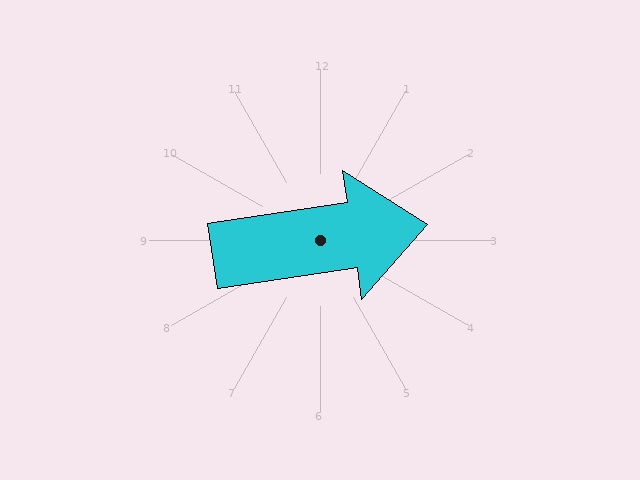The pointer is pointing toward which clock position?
Roughly 3 o'clock.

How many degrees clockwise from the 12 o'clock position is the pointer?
Approximately 82 degrees.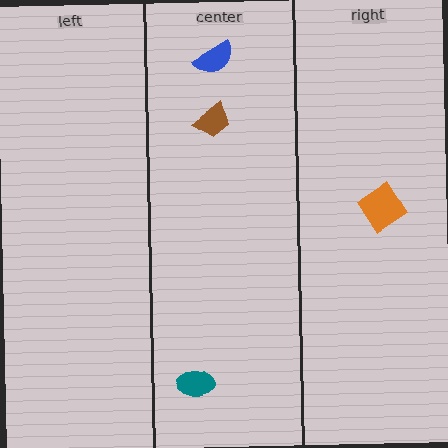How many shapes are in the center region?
3.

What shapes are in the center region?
The teal ellipse, the blue semicircle, the brown trapezoid.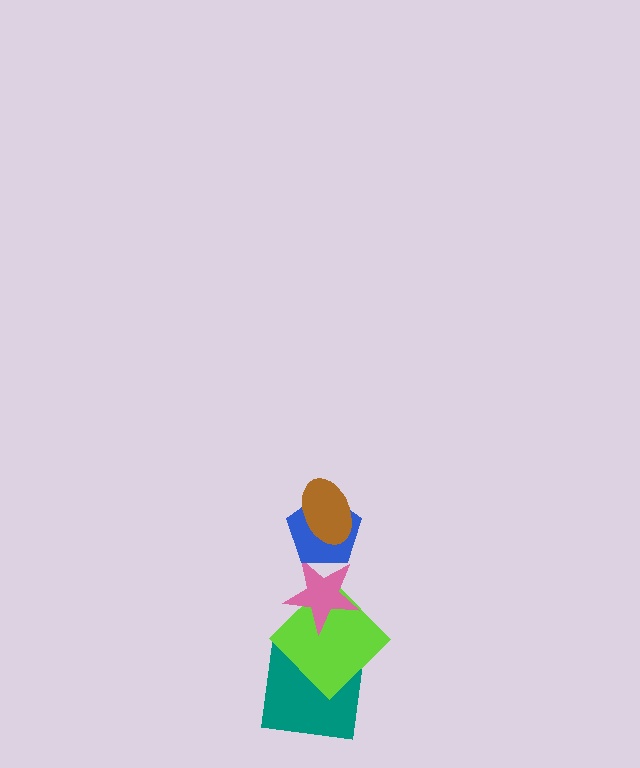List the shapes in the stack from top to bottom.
From top to bottom: the brown ellipse, the blue pentagon, the pink star, the lime diamond, the teal square.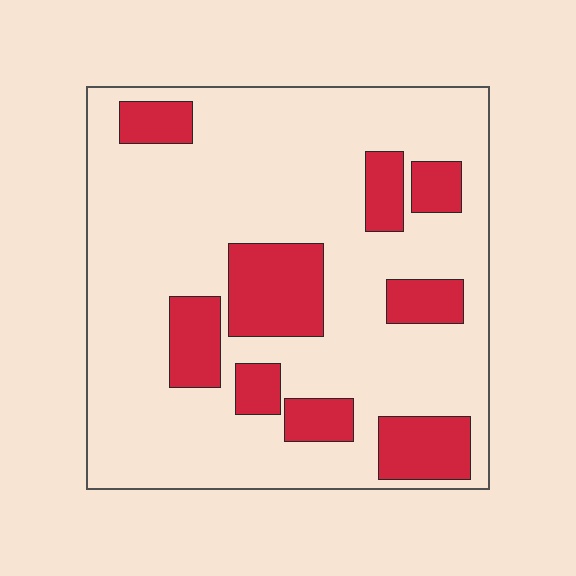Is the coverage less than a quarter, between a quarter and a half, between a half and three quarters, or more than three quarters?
Less than a quarter.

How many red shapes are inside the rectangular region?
9.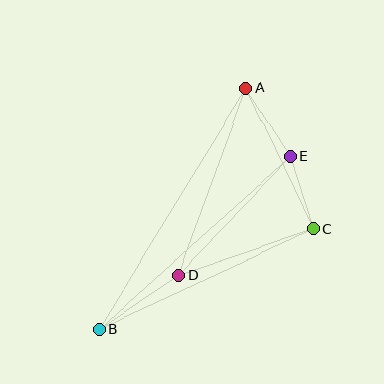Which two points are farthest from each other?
Points A and B are farthest from each other.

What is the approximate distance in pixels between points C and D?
The distance between C and D is approximately 143 pixels.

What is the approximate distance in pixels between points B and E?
The distance between B and E is approximately 257 pixels.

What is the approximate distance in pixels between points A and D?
The distance between A and D is approximately 199 pixels.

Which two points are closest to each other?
Points C and E are closest to each other.